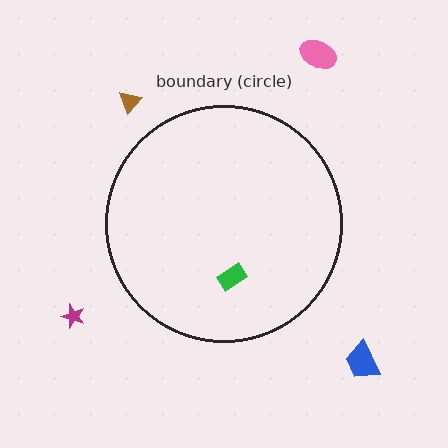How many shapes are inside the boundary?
1 inside, 4 outside.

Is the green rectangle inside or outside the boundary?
Inside.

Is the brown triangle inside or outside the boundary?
Outside.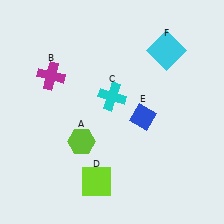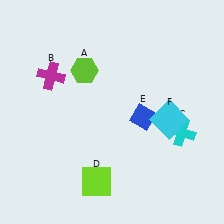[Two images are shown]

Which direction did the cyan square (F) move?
The cyan square (F) moved down.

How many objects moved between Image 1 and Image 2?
3 objects moved between the two images.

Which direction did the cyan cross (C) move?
The cyan cross (C) moved right.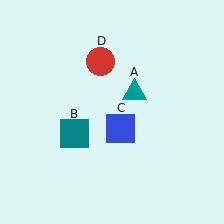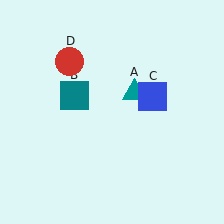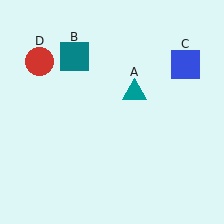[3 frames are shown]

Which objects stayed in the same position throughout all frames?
Teal triangle (object A) remained stationary.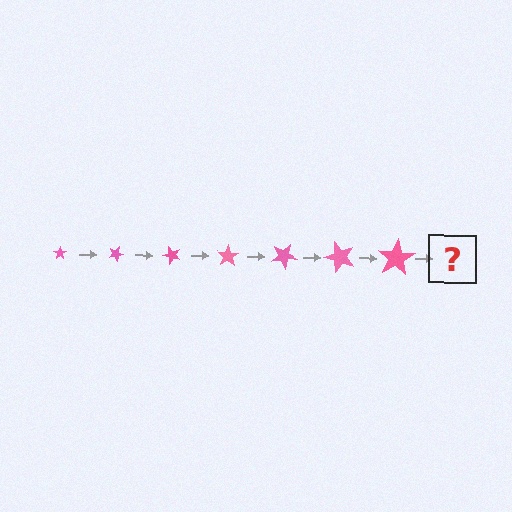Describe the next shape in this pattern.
It should be a star, larger than the previous one and rotated 175 degrees from the start.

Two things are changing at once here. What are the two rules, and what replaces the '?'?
The two rules are that the star grows larger each step and it rotates 25 degrees each step. The '?' should be a star, larger than the previous one and rotated 175 degrees from the start.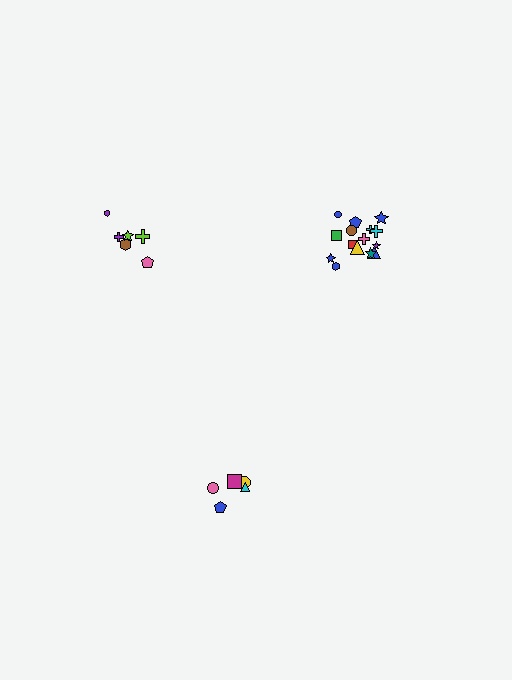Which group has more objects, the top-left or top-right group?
The top-right group.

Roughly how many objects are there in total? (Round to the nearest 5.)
Roughly 25 objects in total.